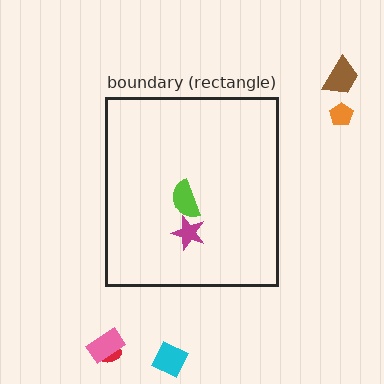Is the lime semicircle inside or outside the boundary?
Inside.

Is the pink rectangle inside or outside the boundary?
Outside.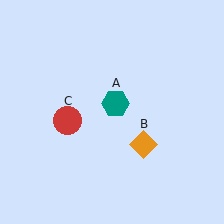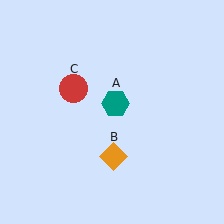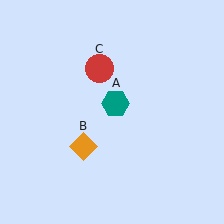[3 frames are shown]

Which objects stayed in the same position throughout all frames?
Teal hexagon (object A) remained stationary.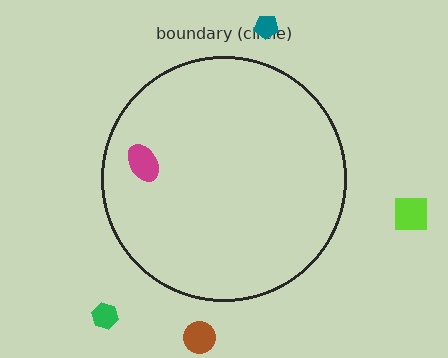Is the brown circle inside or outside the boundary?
Outside.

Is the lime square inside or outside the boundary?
Outside.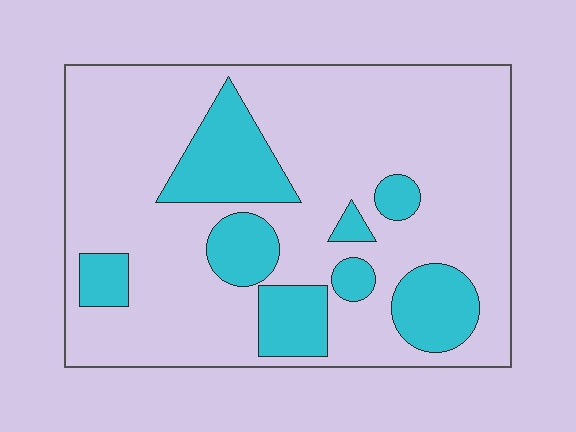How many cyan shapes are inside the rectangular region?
8.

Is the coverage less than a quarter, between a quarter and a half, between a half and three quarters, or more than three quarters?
Less than a quarter.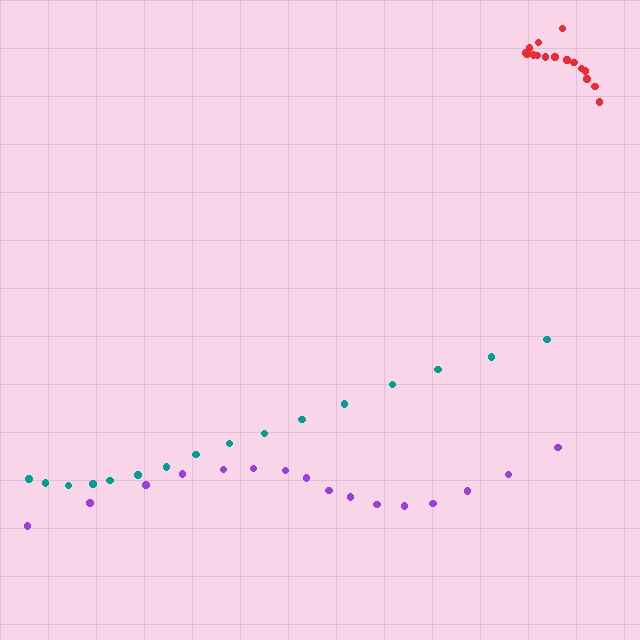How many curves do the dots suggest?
There are 3 distinct paths.